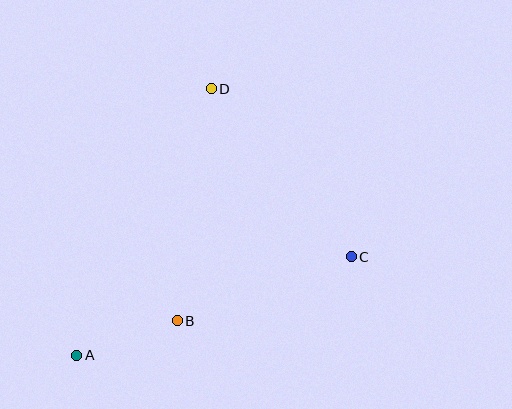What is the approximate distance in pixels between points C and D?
The distance between C and D is approximately 218 pixels.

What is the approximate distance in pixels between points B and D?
The distance between B and D is approximately 235 pixels.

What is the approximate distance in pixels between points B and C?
The distance between B and C is approximately 186 pixels.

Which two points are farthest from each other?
Points A and D are farthest from each other.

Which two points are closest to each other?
Points A and B are closest to each other.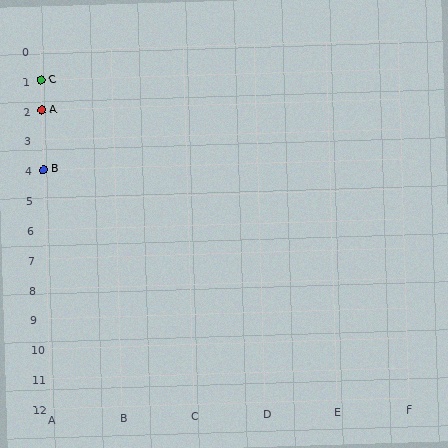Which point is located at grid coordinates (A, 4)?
Point B is at (A, 4).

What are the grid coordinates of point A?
Point A is at grid coordinates (A, 2).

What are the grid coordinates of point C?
Point C is at grid coordinates (A, 1).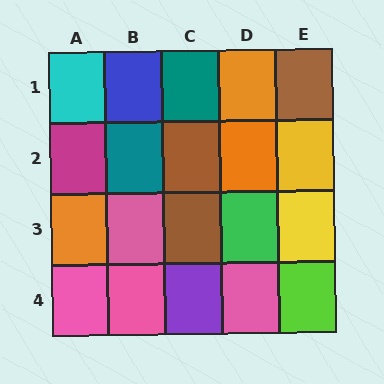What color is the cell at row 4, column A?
Pink.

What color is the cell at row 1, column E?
Brown.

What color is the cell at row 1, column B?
Blue.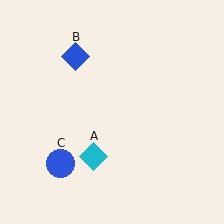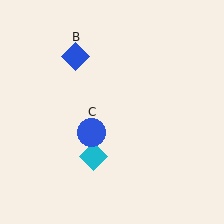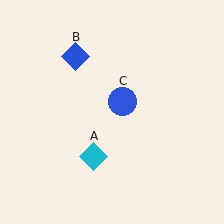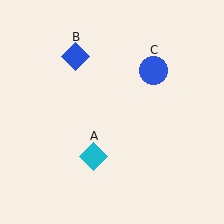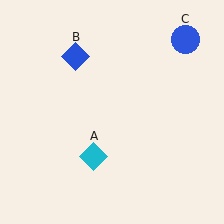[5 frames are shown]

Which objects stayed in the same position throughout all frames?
Cyan diamond (object A) and blue diamond (object B) remained stationary.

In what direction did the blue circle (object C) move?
The blue circle (object C) moved up and to the right.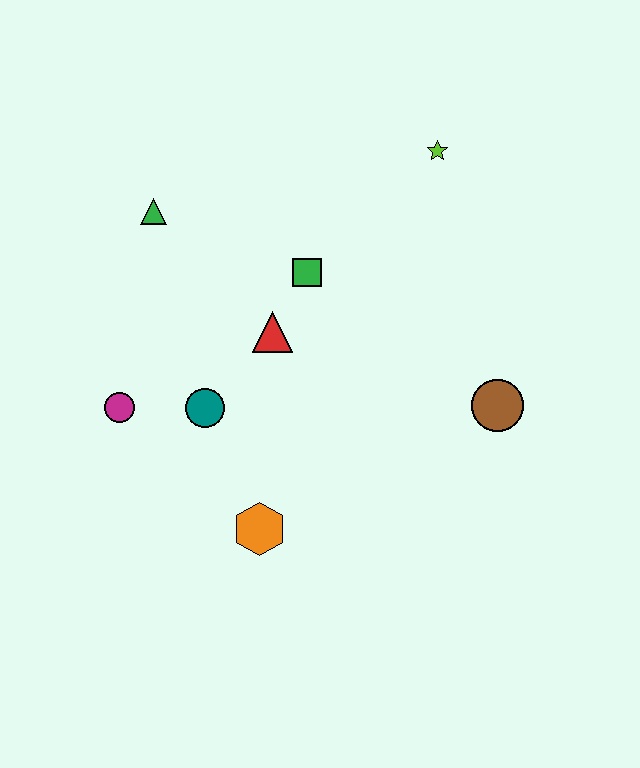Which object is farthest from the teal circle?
The lime star is farthest from the teal circle.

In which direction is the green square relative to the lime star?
The green square is to the left of the lime star.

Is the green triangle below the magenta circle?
No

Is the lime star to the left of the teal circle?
No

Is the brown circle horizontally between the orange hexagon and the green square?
No